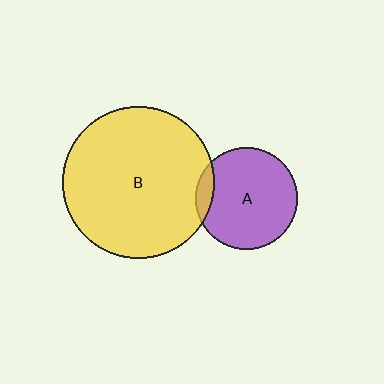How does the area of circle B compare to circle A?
Approximately 2.2 times.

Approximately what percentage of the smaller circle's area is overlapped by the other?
Approximately 10%.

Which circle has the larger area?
Circle B (yellow).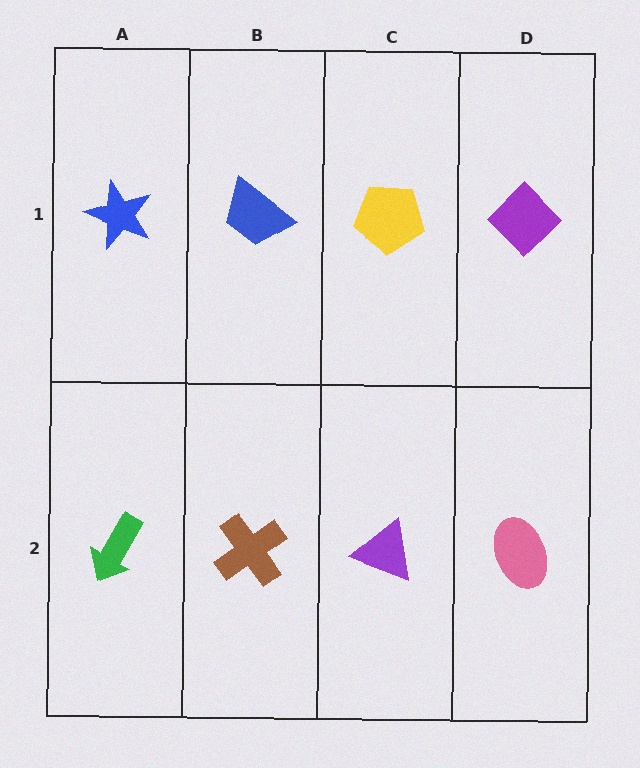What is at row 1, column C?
A yellow pentagon.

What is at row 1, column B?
A blue trapezoid.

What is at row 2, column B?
A brown cross.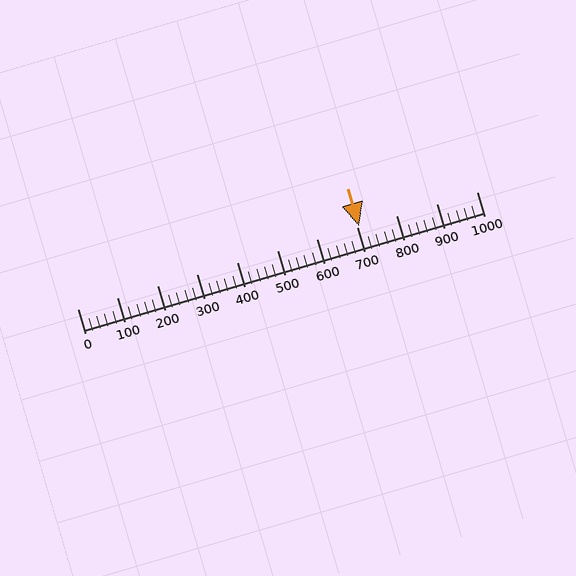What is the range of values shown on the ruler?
The ruler shows values from 0 to 1000.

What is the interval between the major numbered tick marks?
The major tick marks are spaced 100 units apart.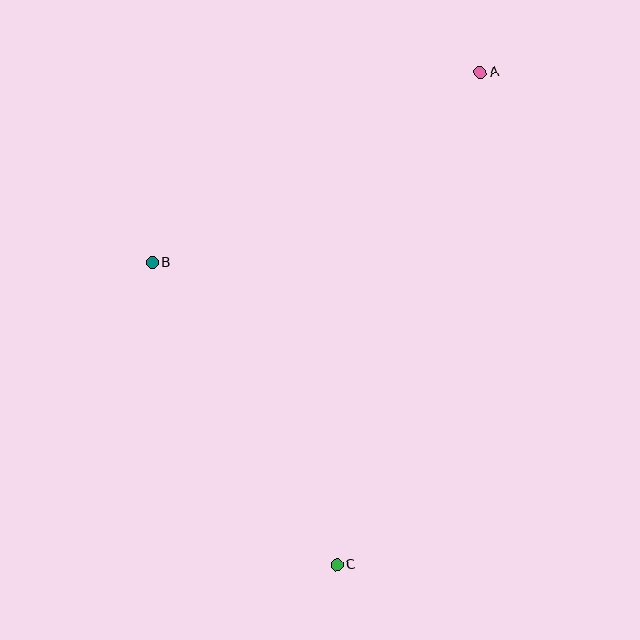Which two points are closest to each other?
Points B and C are closest to each other.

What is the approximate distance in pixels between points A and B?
The distance between A and B is approximately 379 pixels.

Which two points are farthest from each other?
Points A and C are farthest from each other.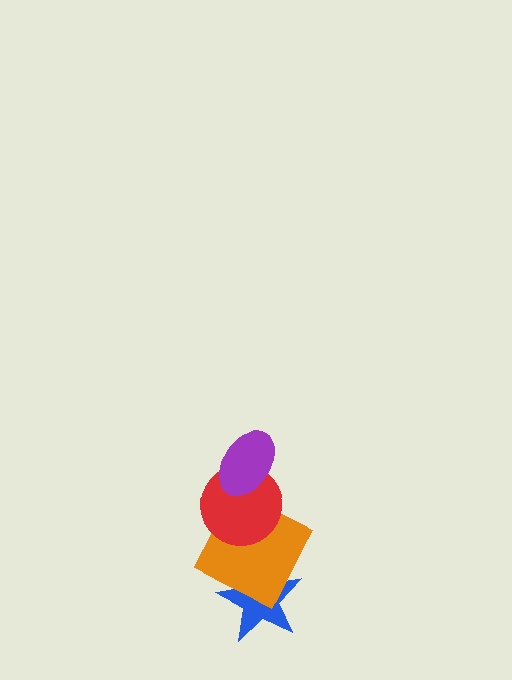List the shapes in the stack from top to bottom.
From top to bottom: the purple ellipse, the red circle, the orange square, the blue star.